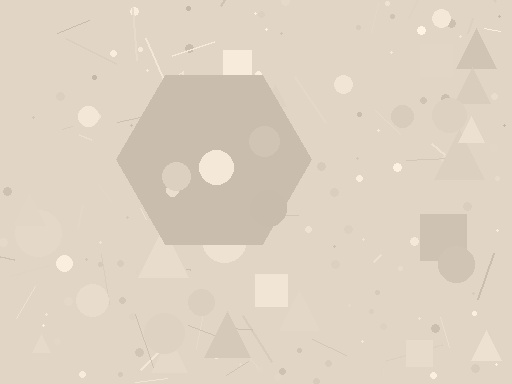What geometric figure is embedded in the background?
A hexagon is embedded in the background.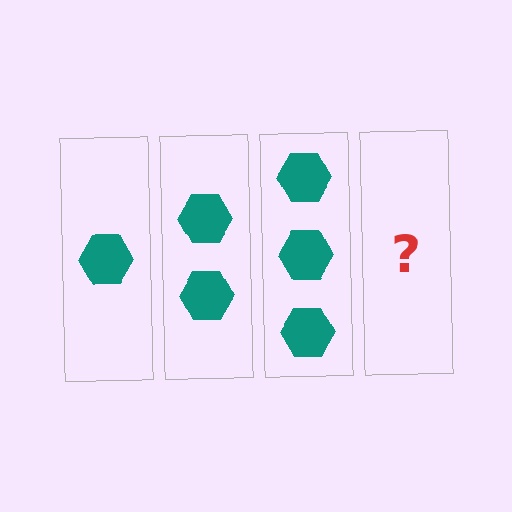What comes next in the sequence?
The next element should be 4 hexagons.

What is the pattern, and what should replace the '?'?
The pattern is that each step adds one more hexagon. The '?' should be 4 hexagons.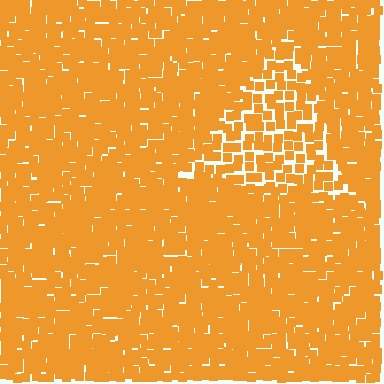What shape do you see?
I see a triangle.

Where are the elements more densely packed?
The elements are more densely packed outside the triangle boundary.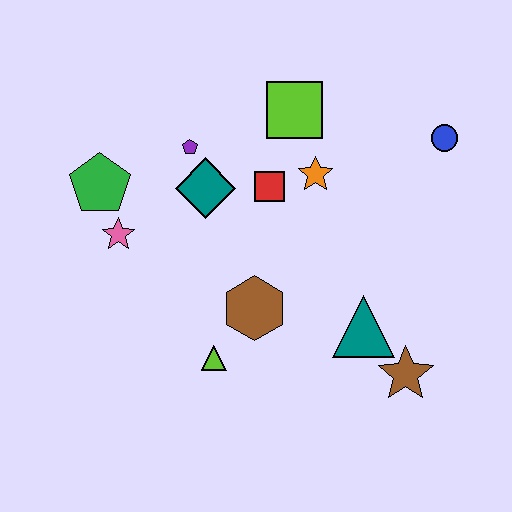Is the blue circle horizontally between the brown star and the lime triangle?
No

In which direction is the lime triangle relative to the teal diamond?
The lime triangle is below the teal diamond.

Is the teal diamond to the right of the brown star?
No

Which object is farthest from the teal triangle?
The green pentagon is farthest from the teal triangle.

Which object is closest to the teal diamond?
The purple pentagon is closest to the teal diamond.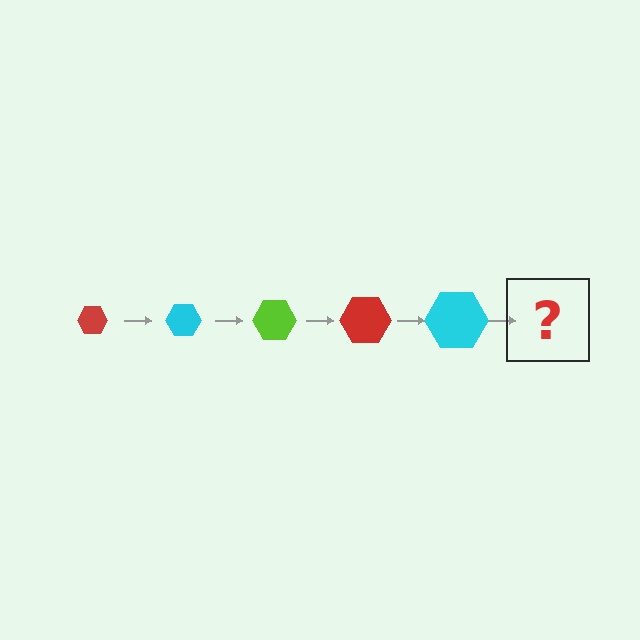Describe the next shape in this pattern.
It should be a lime hexagon, larger than the previous one.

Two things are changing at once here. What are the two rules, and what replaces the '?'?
The two rules are that the hexagon grows larger each step and the color cycles through red, cyan, and lime. The '?' should be a lime hexagon, larger than the previous one.